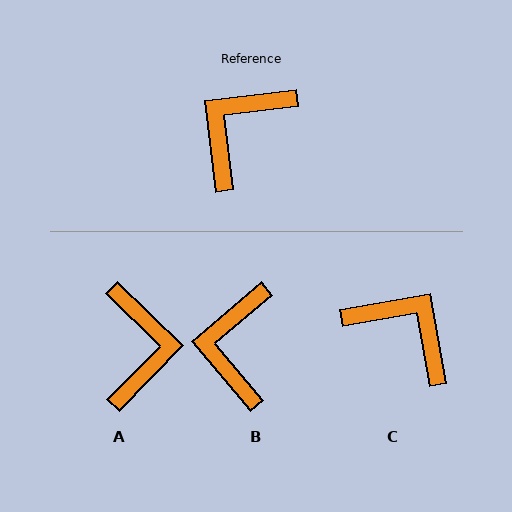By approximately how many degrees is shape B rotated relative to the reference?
Approximately 33 degrees counter-clockwise.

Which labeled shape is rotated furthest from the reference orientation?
A, about 141 degrees away.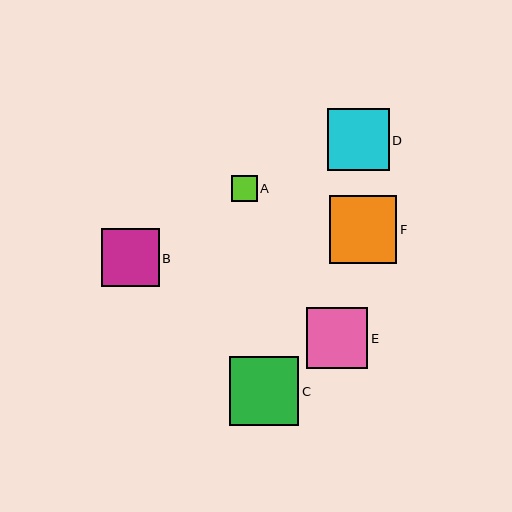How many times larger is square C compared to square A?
Square C is approximately 2.6 times the size of square A.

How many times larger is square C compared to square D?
Square C is approximately 1.1 times the size of square D.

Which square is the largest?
Square C is the largest with a size of approximately 69 pixels.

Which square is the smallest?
Square A is the smallest with a size of approximately 26 pixels.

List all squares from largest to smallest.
From largest to smallest: C, F, D, E, B, A.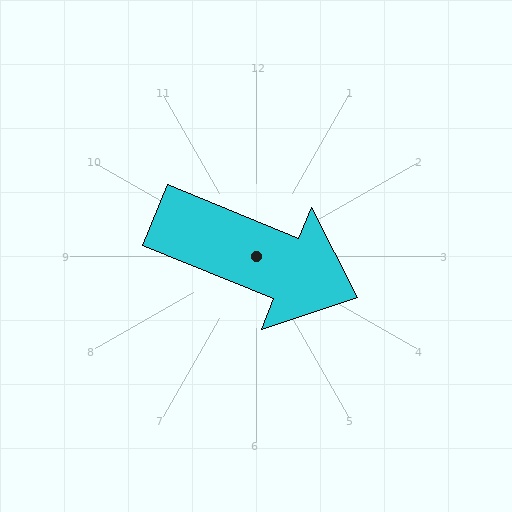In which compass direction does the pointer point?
East.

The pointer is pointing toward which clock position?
Roughly 4 o'clock.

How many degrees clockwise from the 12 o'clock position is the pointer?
Approximately 112 degrees.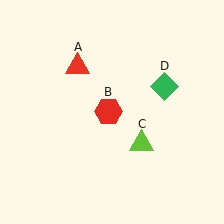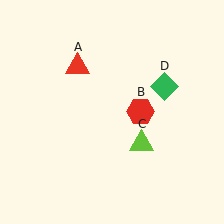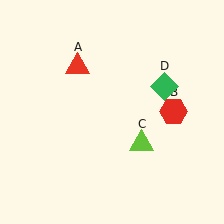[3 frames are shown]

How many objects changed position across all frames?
1 object changed position: red hexagon (object B).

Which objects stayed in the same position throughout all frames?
Red triangle (object A) and lime triangle (object C) and green diamond (object D) remained stationary.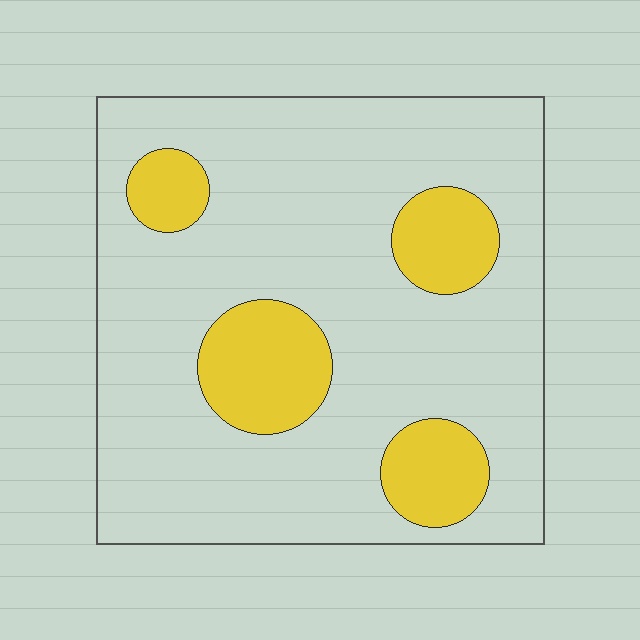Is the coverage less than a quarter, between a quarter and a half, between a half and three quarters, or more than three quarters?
Less than a quarter.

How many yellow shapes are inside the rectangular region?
4.